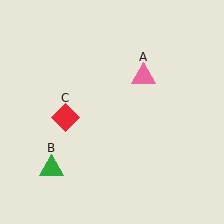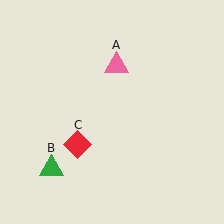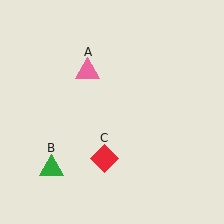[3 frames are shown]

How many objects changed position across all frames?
2 objects changed position: pink triangle (object A), red diamond (object C).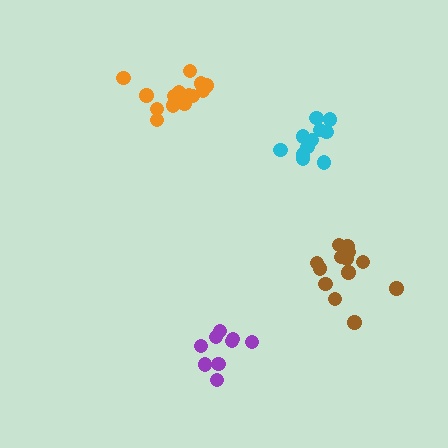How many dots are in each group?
Group 1: 9 dots, Group 2: 14 dots, Group 3: 14 dots, Group 4: 13 dots (50 total).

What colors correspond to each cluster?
The clusters are colored: purple, orange, brown, cyan.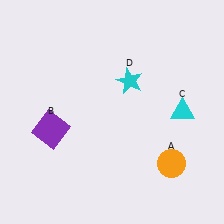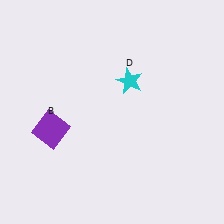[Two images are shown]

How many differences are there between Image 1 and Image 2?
There are 2 differences between the two images.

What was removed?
The orange circle (A), the cyan triangle (C) were removed in Image 2.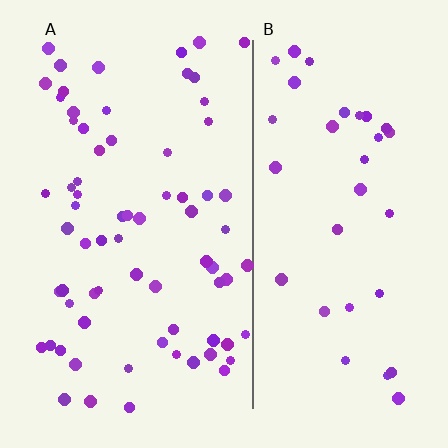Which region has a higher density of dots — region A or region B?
A (the left).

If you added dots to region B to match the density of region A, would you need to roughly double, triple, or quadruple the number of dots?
Approximately double.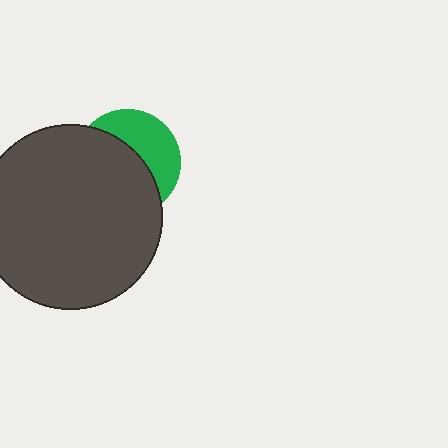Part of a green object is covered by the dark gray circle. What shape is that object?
It is a circle.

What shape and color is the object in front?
The object in front is a dark gray circle.